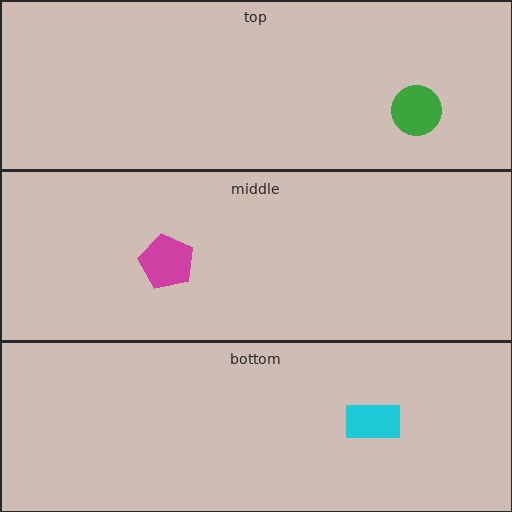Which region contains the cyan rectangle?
The bottom region.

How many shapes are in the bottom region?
1.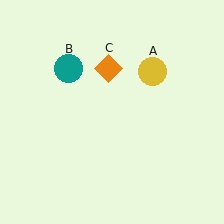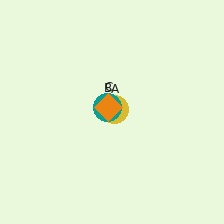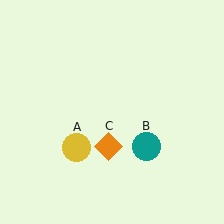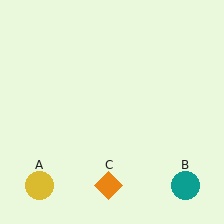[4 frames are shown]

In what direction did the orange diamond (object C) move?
The orange diamond (object C) moved down.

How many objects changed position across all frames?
3 objects changed position: yellow circle (object A), teal circle (object B), orange diamond (object C).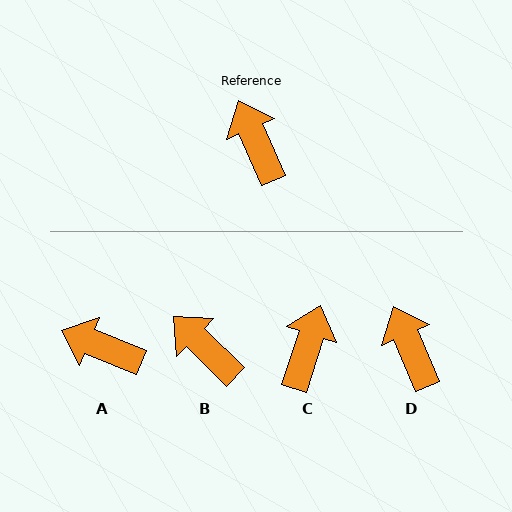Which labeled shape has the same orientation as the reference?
D.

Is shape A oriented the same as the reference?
No, it is off by about 45 degrees.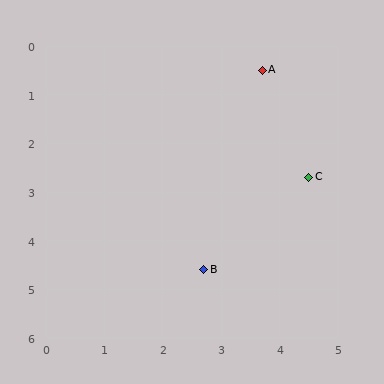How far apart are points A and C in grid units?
Points A and C are about 2.3 grid units apart.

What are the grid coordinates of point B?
Point B is at approximately (2.7, 4.6).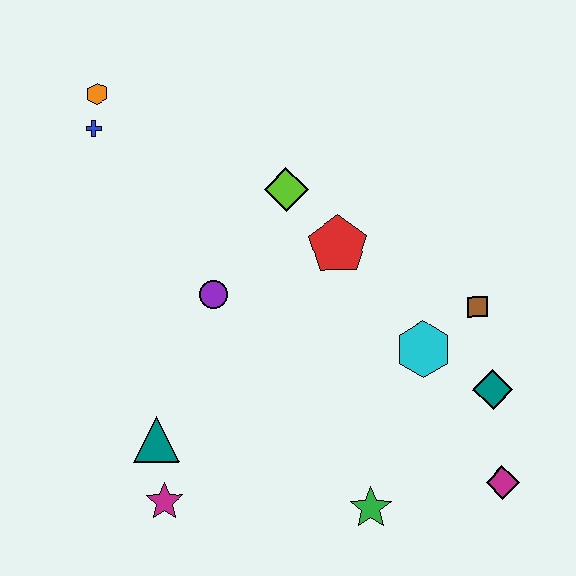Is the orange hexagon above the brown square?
Yes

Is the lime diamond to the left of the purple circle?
No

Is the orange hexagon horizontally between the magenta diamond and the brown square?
No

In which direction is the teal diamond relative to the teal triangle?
The teal diamond is to the right of the teal triangle.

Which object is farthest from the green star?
The orange hexagon is farthest from the green star.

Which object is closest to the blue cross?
The orange hexagon is closest to the blue cross.